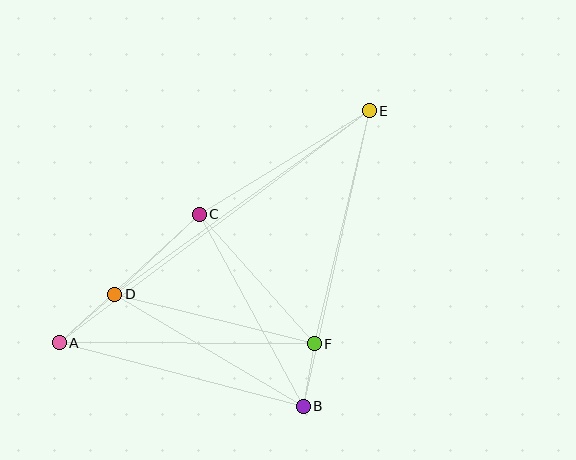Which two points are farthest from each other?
Points A and E are farthest from each other.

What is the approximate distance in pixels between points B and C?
The distance between B and C is approximately 219 pixels.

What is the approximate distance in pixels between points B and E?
The distance between B and E is approximately 303 pixels.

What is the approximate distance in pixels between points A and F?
The distance between A and F is approximately 255 pixels.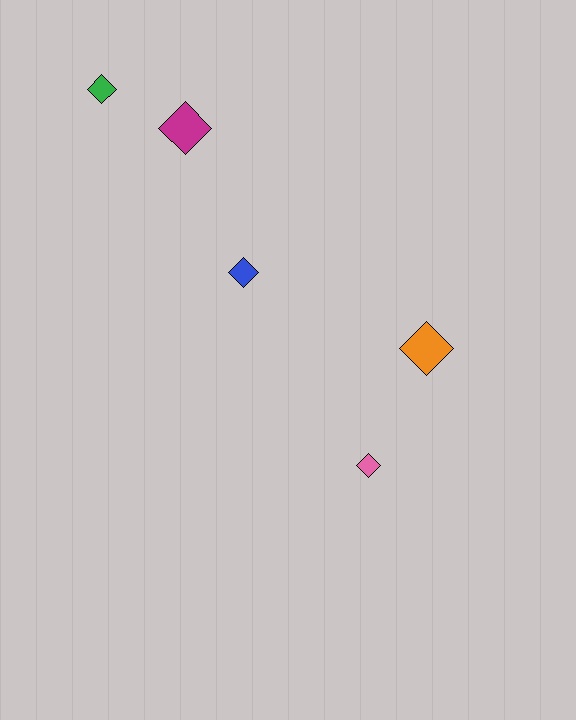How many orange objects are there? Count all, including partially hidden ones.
There is 1 orange object.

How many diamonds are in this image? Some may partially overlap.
There are 5 diamonds.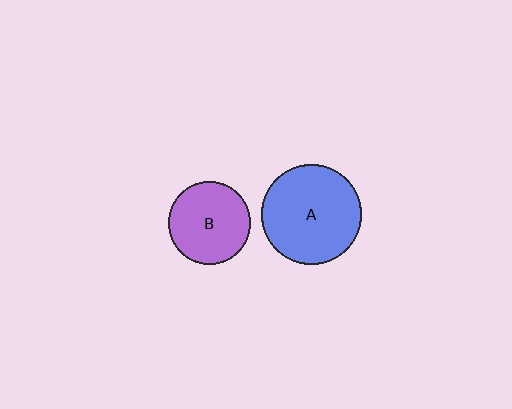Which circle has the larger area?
Circle A (blue).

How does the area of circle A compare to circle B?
Approximately 1.5 times.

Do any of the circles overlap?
No, none of the circles overlap.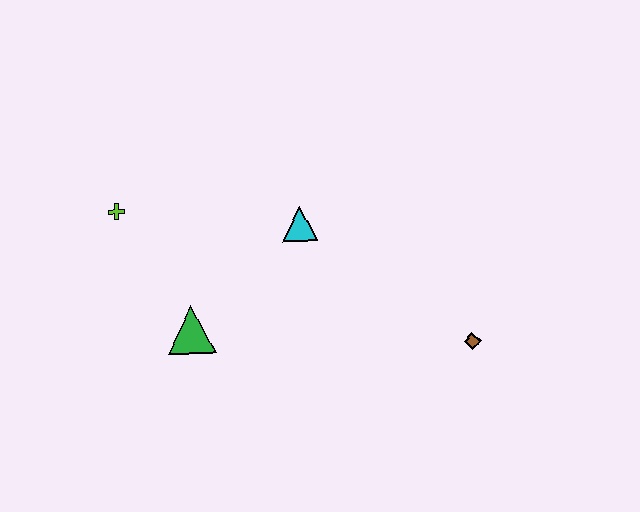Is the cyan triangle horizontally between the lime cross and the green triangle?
No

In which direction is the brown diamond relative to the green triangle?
The brown diamond is to the right of the green triangle.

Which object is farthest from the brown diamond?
The lime cross is farthest from the brown diamond.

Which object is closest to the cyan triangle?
The green triangle is closest to the cyan triangle.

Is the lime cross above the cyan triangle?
Yes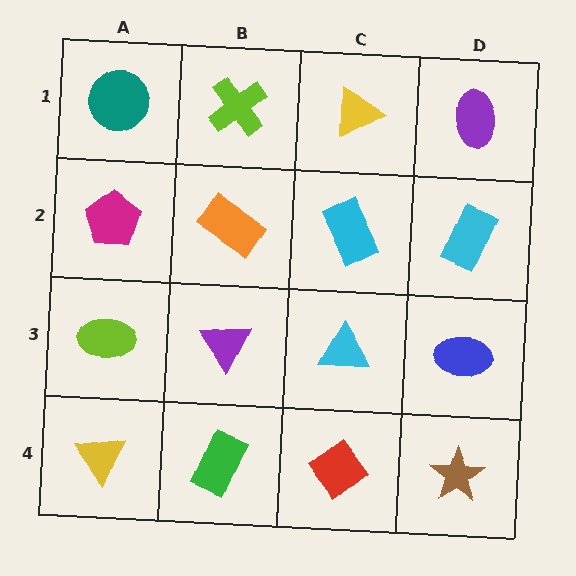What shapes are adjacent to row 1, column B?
An orange rectangle (row 2, column B), a teal circle (row 1, column A), a yellow triangle (row 1, column C).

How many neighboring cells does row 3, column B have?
4.